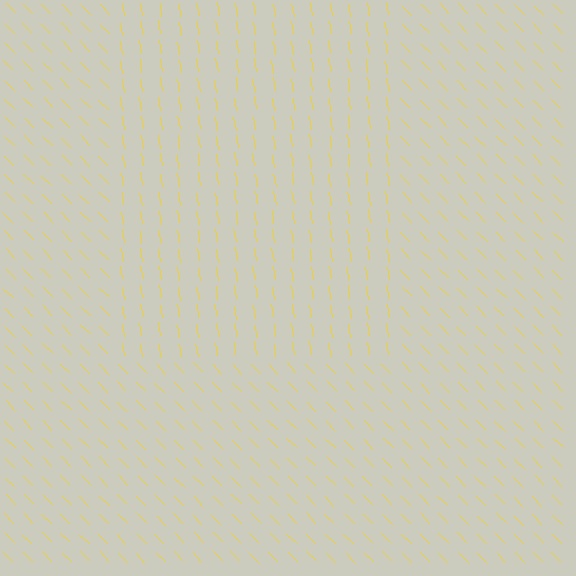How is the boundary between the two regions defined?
The boundary is defined purely by a change in line orientation (approximately 36 degrees difference). All lines are the same color and thickness.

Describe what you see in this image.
The image is filled with small yellow line segments. A rectangle region in the image has lines oriented differently from the surrounding lines, creating a visible texture boundary.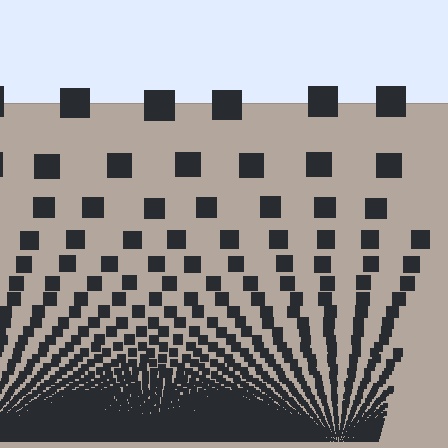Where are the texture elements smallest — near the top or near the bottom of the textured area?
Near the bottom.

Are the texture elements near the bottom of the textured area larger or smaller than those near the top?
Smaller. The gradient is inverted — elements near the bottom are smaller and denser.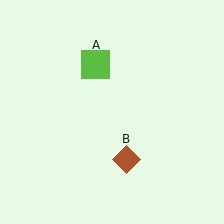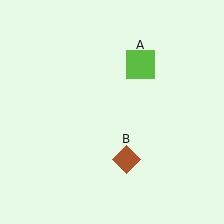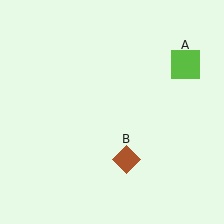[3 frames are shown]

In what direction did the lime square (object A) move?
The lime square (object A) moved right.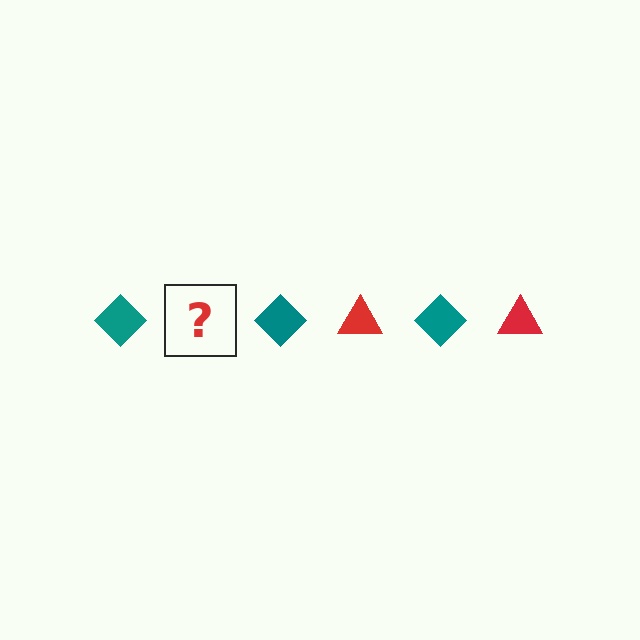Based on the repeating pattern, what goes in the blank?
The blank should be a red triangle.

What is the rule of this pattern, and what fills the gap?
The rule is that the pattern alternates between teal diamond and red triangle. The gap should be filled with a red triangle.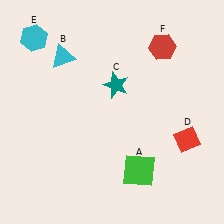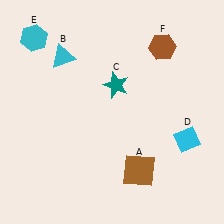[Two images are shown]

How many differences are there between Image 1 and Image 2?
There are 3 differences between the two images.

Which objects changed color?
A changed from green to brown. D changed from red to cyan. F changed from red to brown.